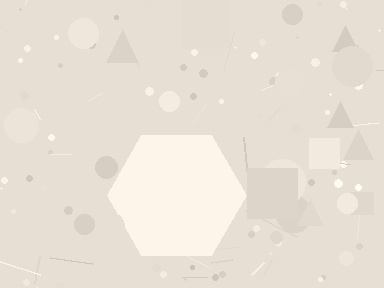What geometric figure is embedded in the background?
A hexagon is embedded in the background.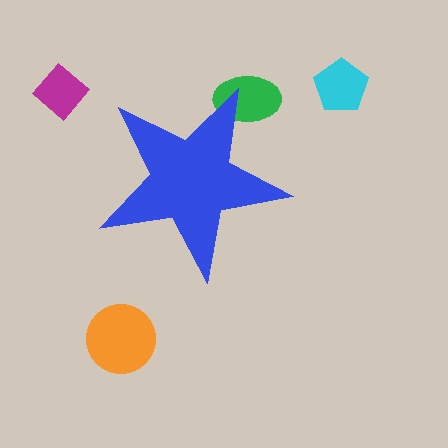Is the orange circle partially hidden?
No, the orange circle is fully visible.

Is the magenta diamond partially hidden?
No, the magenta diamond is fully visible.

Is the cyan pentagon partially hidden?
No, the cyan pentagon is fully visible.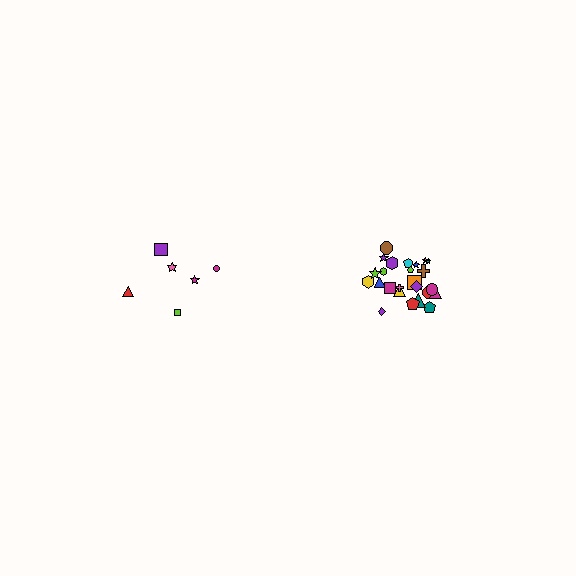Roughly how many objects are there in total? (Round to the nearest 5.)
Roughly 30 objects in total.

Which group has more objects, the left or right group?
The right group.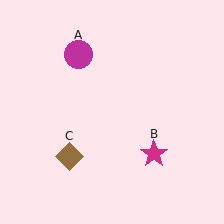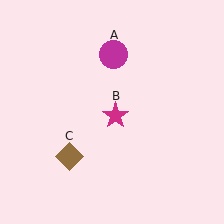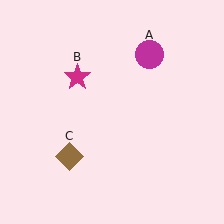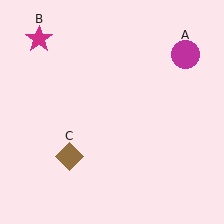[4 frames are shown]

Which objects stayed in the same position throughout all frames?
Brown diamond (object C) remained stationary.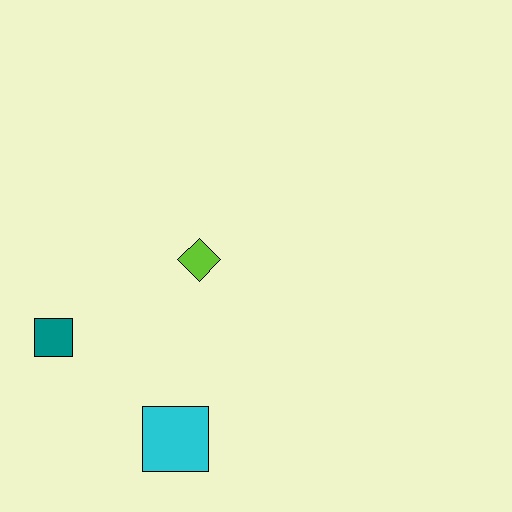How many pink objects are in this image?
There are no pink objects.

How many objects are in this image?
There are 3 objects.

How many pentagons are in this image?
There are no pentagons.